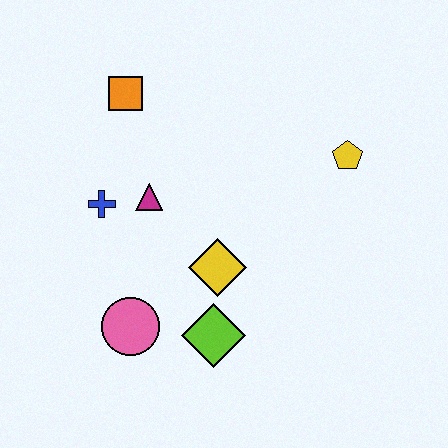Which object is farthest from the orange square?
The lime diamond is farthest from the orange square.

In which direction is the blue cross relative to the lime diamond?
The blue cross is above the lime diamond.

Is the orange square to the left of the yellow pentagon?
Yes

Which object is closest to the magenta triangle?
The blue cross is closest to the magenta triangle.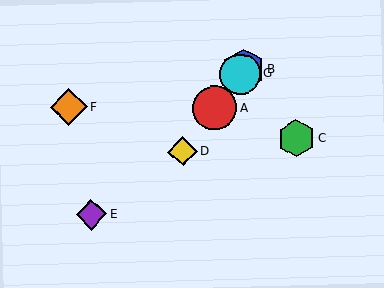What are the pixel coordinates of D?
Object D is at (183, 151).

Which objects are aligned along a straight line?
Objects A, B, D, G are aligned along a straight line.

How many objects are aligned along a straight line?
4 objects (A, B, D, G) are aligned along a straight line.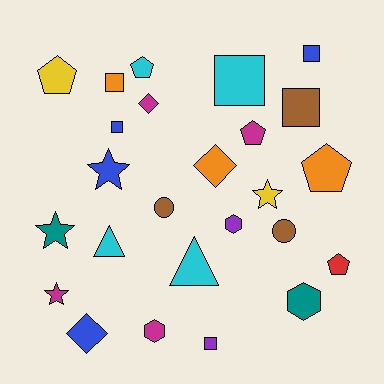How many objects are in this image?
There are 25 objects.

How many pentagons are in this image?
There are 5 pentagons.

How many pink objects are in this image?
There are no pink objects.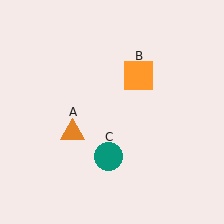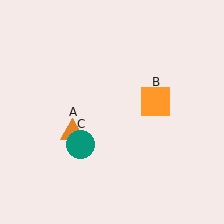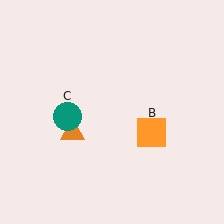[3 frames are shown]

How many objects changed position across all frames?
2 objects changed position: orange square (object B), teal circle (object C).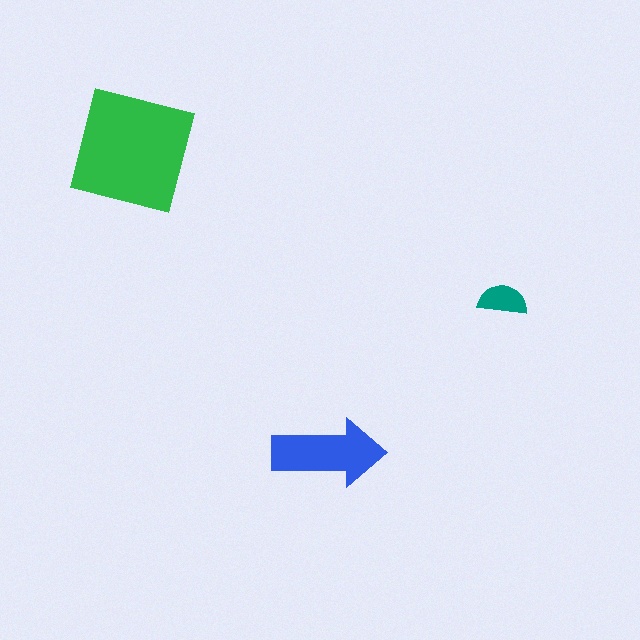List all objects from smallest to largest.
The teal semicircle, the blue arrow, the green square.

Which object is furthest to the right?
The teal semicircle is rightmost.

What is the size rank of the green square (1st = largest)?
1st.